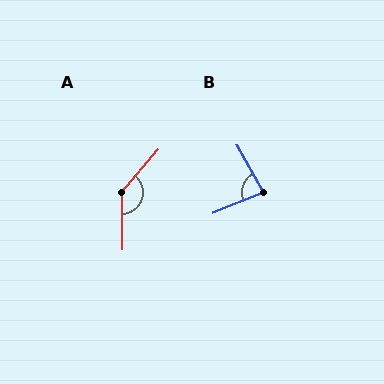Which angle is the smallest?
B, at approximately 82 degrees.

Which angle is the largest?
A, at approximately 138 degrees.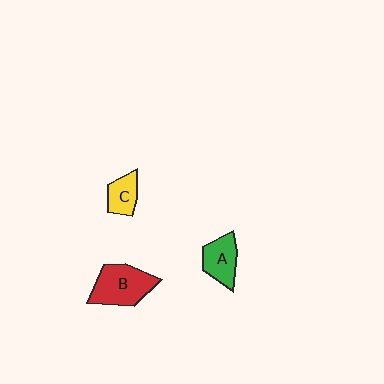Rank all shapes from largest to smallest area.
From largest to smallest: B (red), A (green), C (yellow).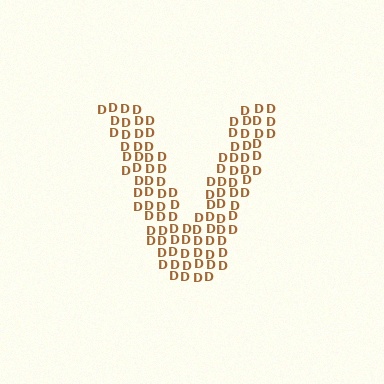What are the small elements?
The small elements are letter D's.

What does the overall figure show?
The overall figure shows the letter V.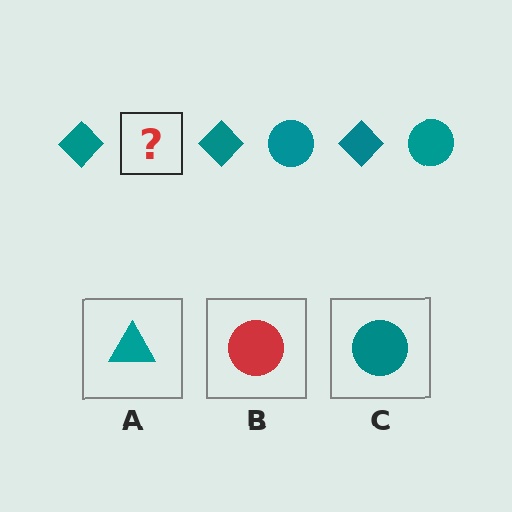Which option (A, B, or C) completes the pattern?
C.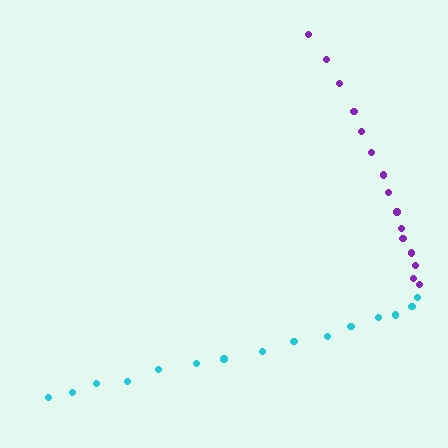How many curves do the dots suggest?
There are 2 distinct paths.